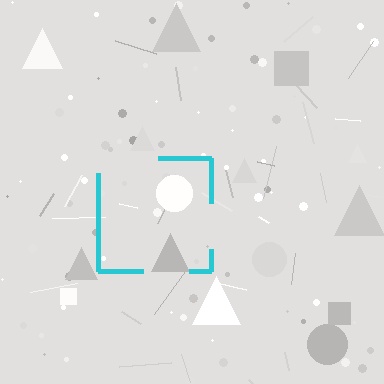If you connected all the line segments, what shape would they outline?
They would outline a square.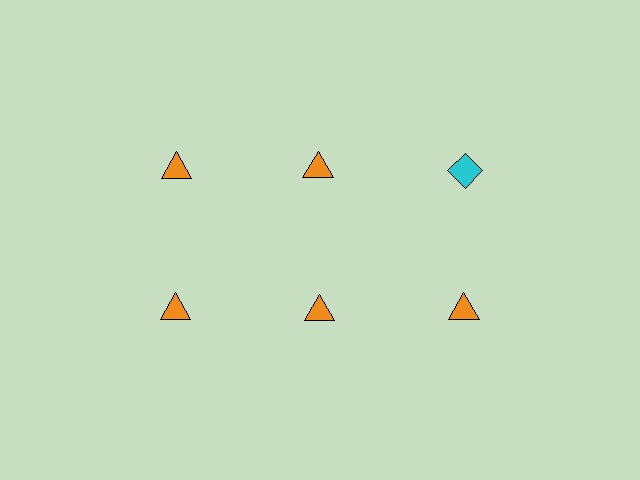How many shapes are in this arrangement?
There are 6 shapes arranged in a grid pattern.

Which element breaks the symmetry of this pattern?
The cyan diamond in the top row, center column breaks the symmetry. All other shapes are orange triangles.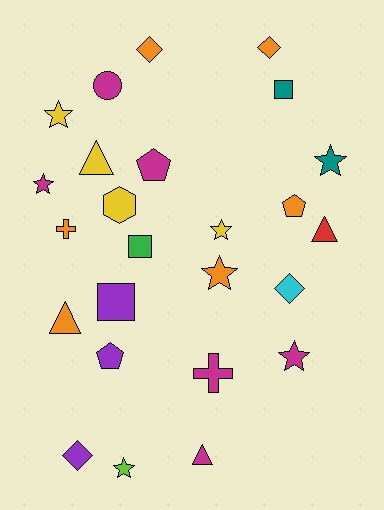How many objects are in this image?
There are 25 objects.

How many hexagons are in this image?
There is 1 hexagon.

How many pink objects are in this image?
There are no pink objects.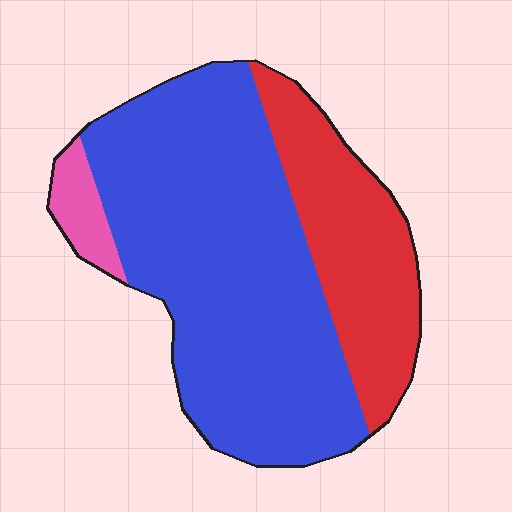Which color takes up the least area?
Pink, at roughly 5%.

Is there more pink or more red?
Red.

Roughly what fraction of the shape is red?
Red covers 27% of the shape.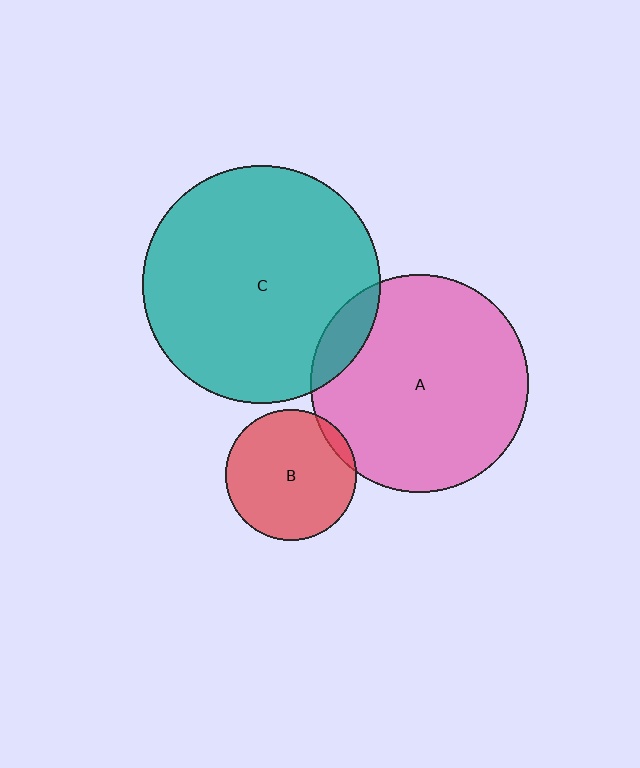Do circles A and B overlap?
Yes.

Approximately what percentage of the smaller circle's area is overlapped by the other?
Approximately 5%.